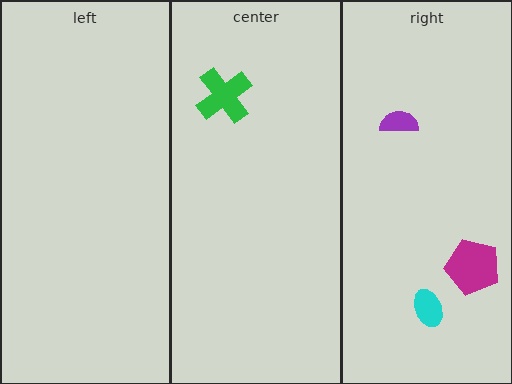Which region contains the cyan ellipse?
The right region.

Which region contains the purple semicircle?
The right region.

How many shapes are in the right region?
3.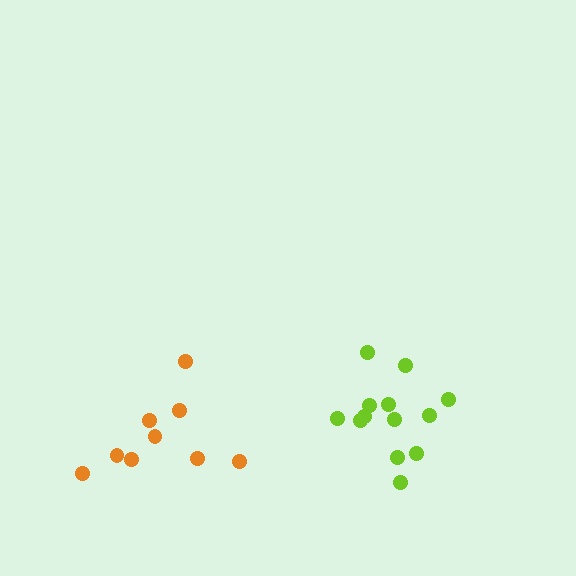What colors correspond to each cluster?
The clusters are colored: lime, orange.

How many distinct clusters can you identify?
There are 2 distinct clusters.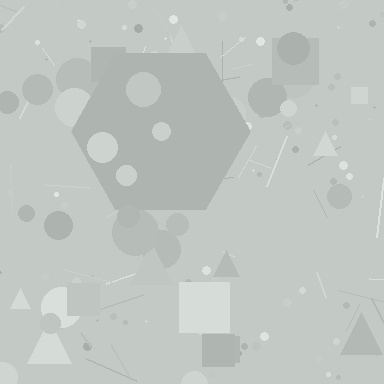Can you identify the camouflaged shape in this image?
The camouflaged shape is a hexagon.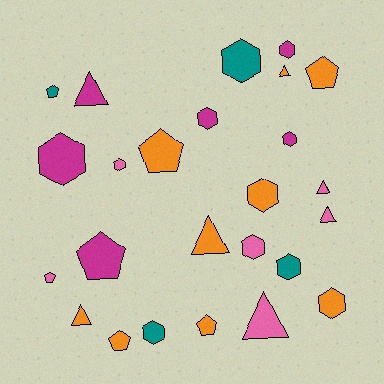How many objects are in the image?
There are 25 objects.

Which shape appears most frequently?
Hexagon, with 11 objects.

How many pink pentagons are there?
There is 1 pink pentagon.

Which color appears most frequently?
Orange, with 9 objects.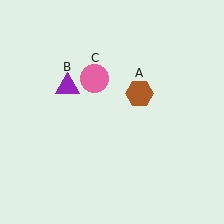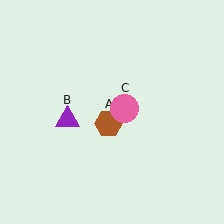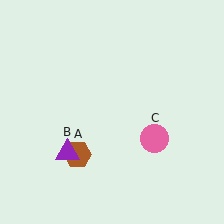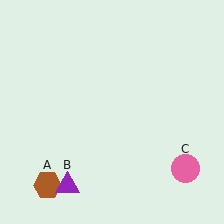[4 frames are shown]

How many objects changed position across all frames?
3 objects changed position: brown hexagon (object A), purple triangle (object B), pink circle (object C).